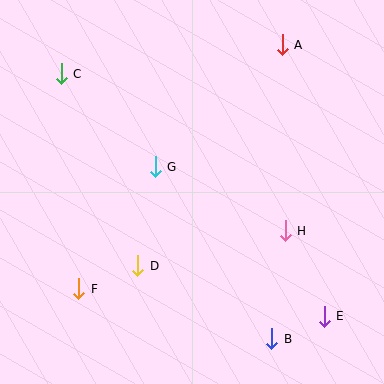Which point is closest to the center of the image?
Point G at (155, 167) is closest to the center.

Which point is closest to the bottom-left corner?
Point F is closest to the bottom-left corner.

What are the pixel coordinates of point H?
Point H is at (285, 231).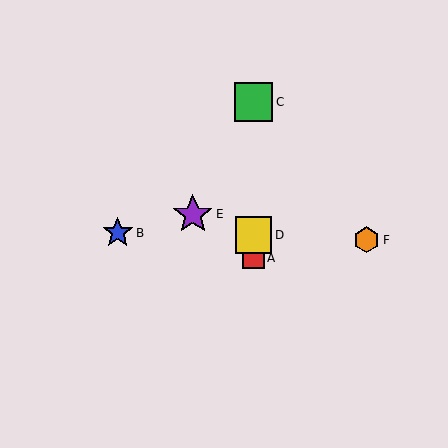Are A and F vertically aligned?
No, A is at x≈253 and F is at x≈367.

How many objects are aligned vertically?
3 objects (A, C, D) are aligned vertically.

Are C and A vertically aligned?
Yes, both are at x≈253.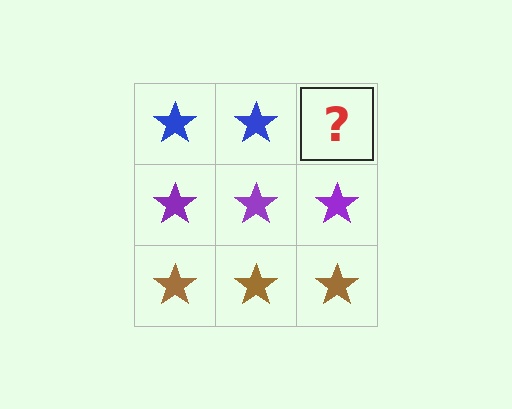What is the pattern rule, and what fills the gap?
The rule is that each row has a consistent color. The gap should be filled with a blue star.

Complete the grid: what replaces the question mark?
The question mark should be replaced with a blue star.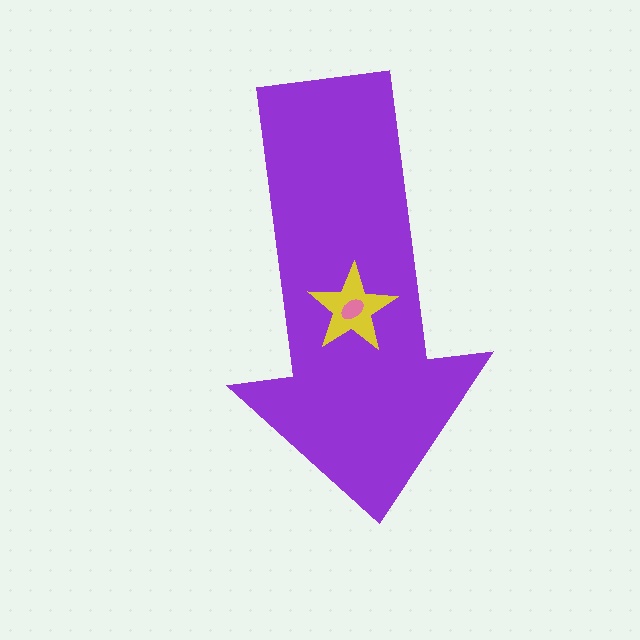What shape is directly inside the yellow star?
The pink ellipse.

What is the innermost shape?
The pink ellipse.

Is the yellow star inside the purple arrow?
Yes.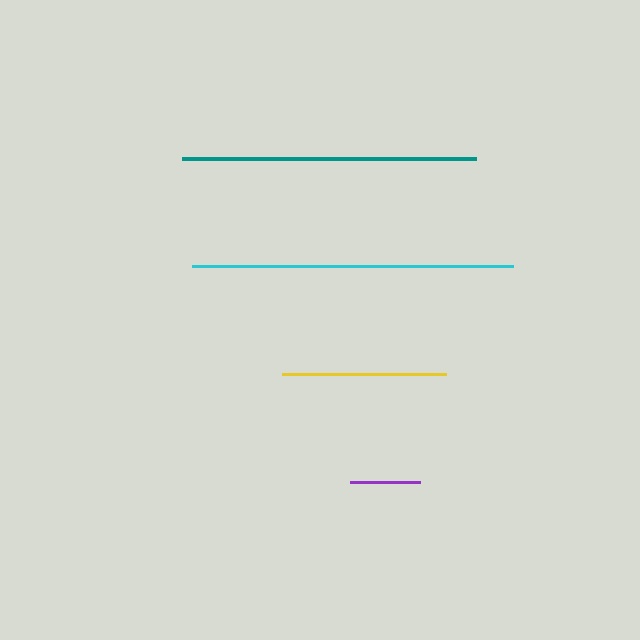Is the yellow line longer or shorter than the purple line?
The yellow line is longer than the purple line.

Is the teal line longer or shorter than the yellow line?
The teal line is longer than the yellow line.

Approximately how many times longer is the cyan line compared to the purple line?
The cyan line is approximately 4.6 times the length of the purple line.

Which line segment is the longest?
The cyan line is the longest at approximately 321 pixels.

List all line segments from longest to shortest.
From longest to shortest: cyan, teal, yellow, purple.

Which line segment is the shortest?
The purple line is the shortest at approximately 70 pixels.